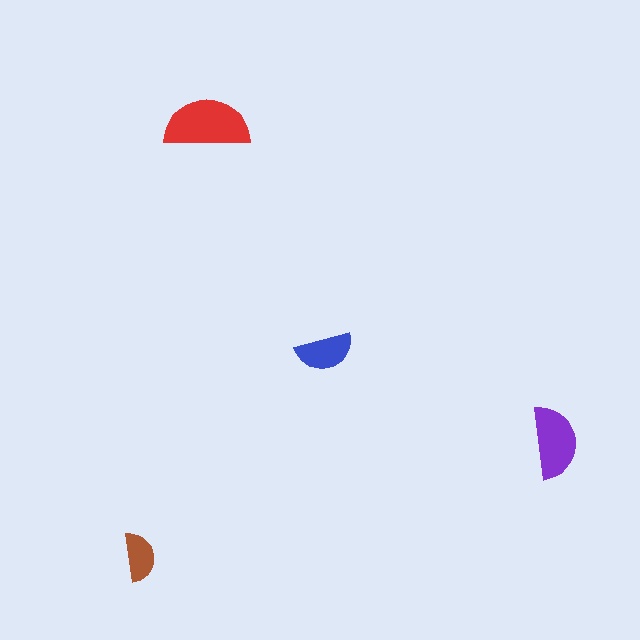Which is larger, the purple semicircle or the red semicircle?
The red one.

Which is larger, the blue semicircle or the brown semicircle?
The blue one.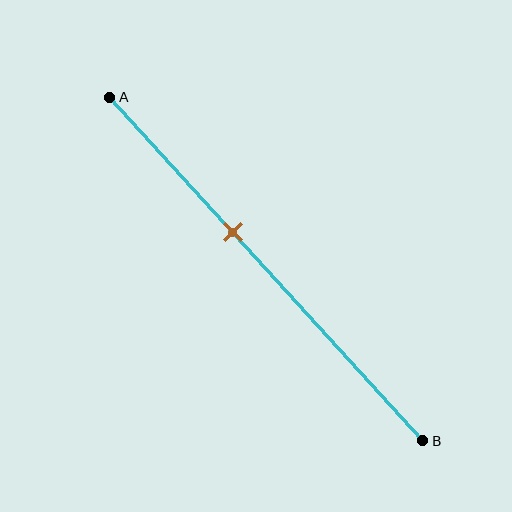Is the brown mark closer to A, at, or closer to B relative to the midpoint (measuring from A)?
The brown mark is closer to point A than the midpoint of segment AB.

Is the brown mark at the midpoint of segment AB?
No, the mark is at about 40% from A, not at the 50% midpoint.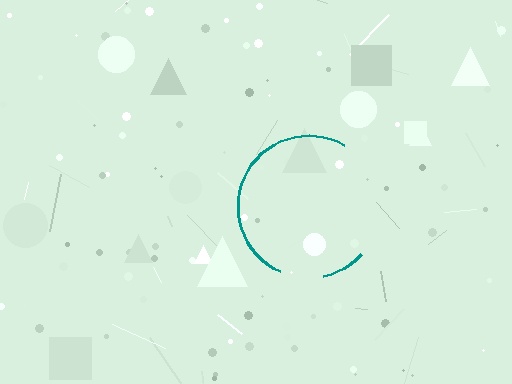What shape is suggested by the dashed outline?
The dashed outline suggests a circle.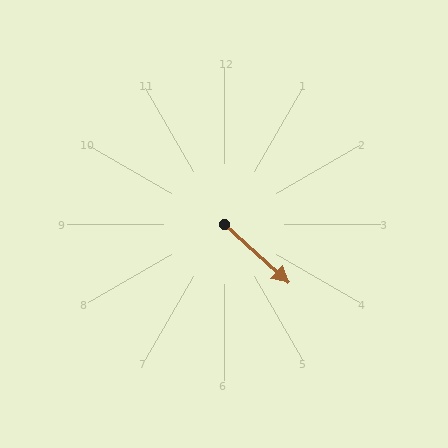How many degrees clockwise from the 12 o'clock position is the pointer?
Approximately 133 degrees.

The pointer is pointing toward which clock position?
Roughly 4 o'clock.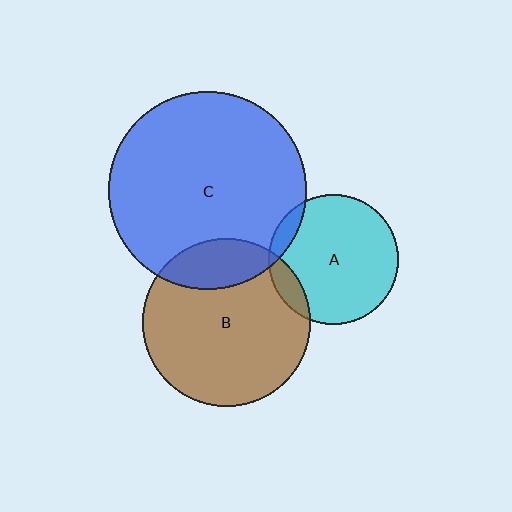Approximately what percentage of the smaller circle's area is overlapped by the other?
Approximately 10%.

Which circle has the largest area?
Circle C (blue).